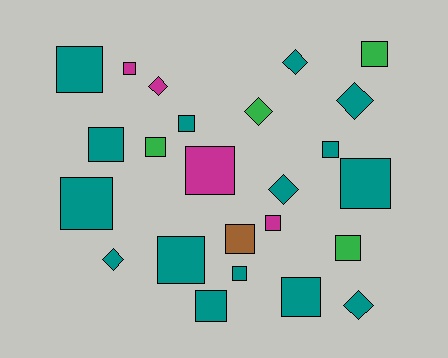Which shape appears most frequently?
Square, with 17 objects.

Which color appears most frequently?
Teal, with 15 objects.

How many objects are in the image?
There are 24 objects.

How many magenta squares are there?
There are 3 magenta squares.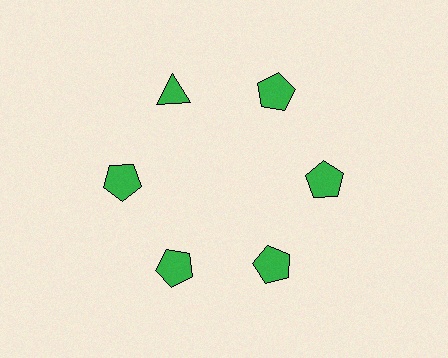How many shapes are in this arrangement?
There are 6 shapes arranged in a ring pattern.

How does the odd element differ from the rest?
It has a different shape: triangle instead of pentagon.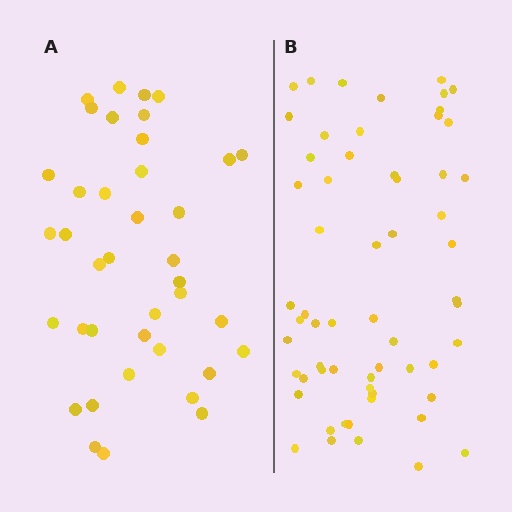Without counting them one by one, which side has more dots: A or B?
Region B (the right region) has more dots.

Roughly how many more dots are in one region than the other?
Region B has approximately 20 more dots than region A.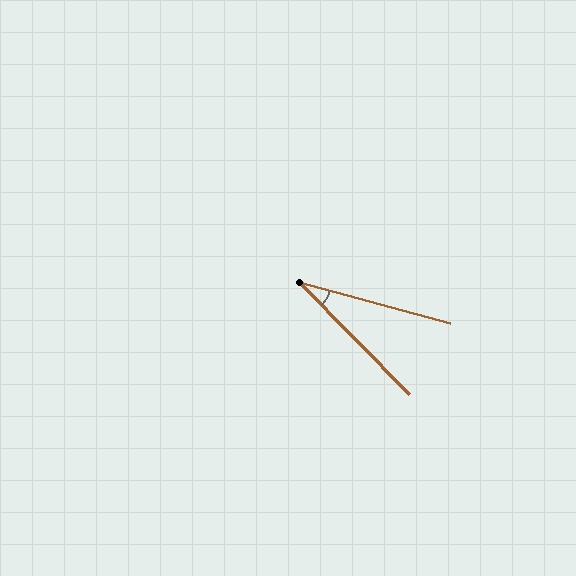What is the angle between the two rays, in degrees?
Approximately 30 degrees.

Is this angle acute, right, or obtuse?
It is acute.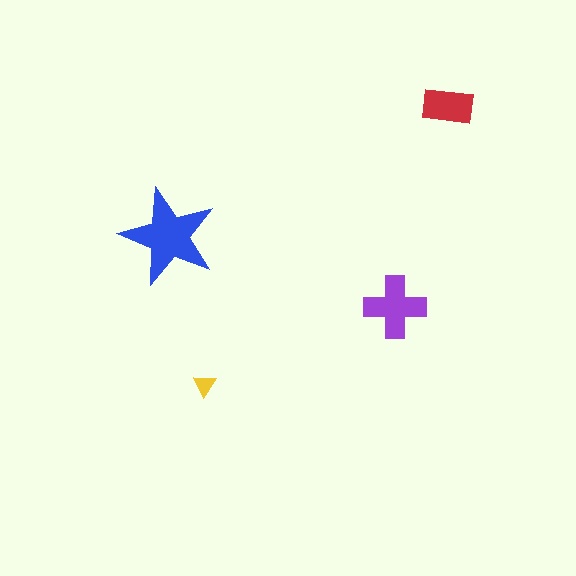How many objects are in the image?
There are 4 objects in the image.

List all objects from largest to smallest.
The blue star, the purple cross, the red rectangle, the yellow triangle.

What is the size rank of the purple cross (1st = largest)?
2nd.